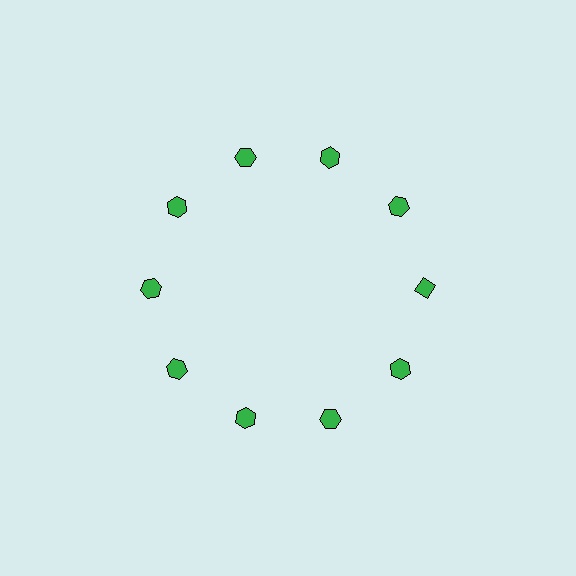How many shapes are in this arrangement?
There are 10 shapes arranged in a ring pattern.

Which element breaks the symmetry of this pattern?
The green diamond at roughly the 3 o'clock position breaks the symmetry. All other shapes are green hexagons.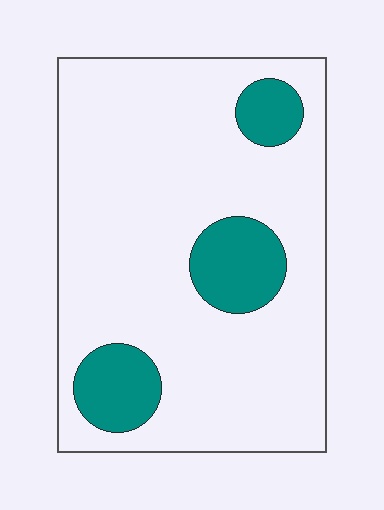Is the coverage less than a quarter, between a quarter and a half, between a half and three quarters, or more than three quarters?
Less than a quarter.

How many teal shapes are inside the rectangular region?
3.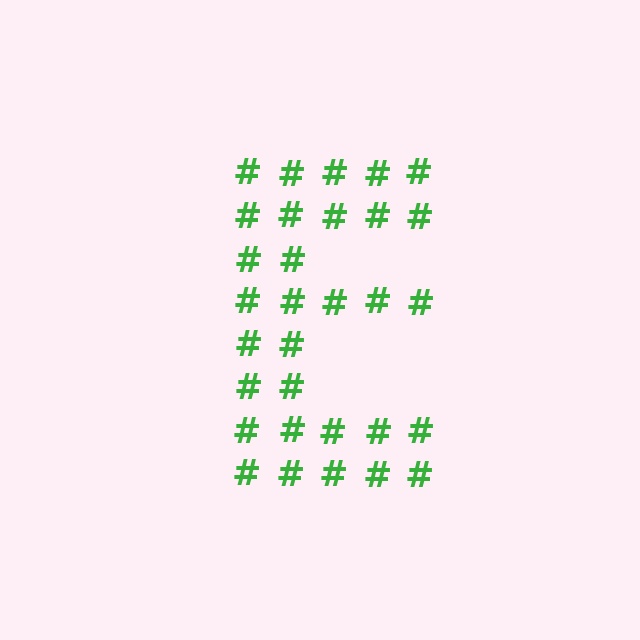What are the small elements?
The small elements are hash symbols.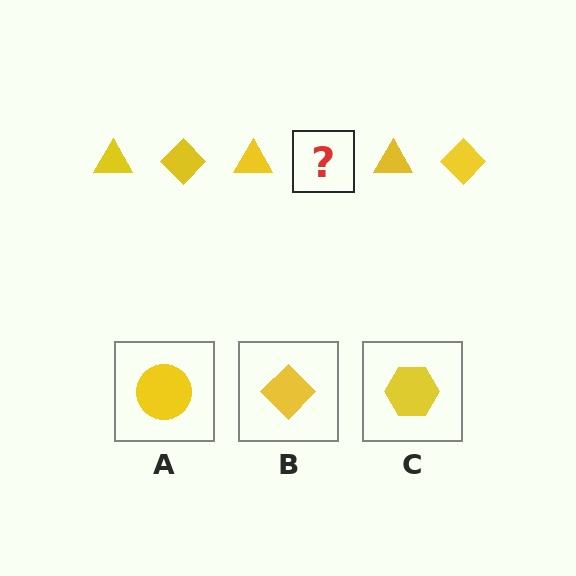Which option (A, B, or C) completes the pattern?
B.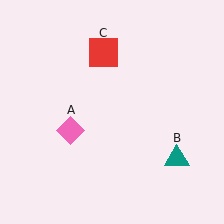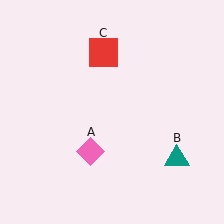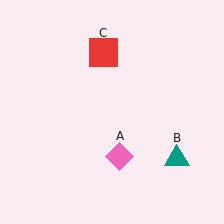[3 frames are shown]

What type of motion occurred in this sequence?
The pink diamond (object A) rotated counterclockwise around the center of the scene.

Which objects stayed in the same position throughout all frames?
Teal triangle (object B) and red square (object C) remained stationary.